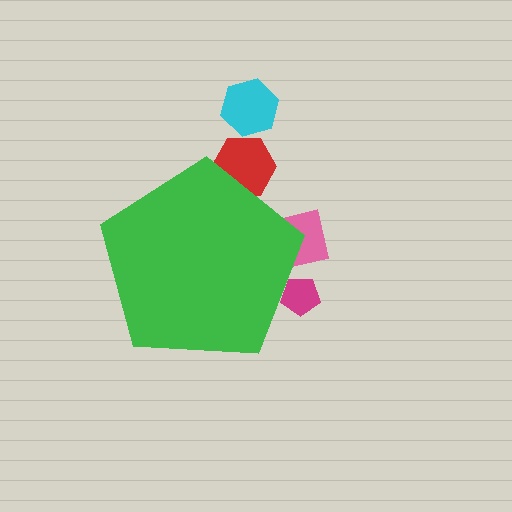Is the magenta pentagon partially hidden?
Yes, the magenta pentagon is partially hidden behind the green pentagon.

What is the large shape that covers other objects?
A green pentagon.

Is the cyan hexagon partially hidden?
No, the cyan hexagon is fully visible.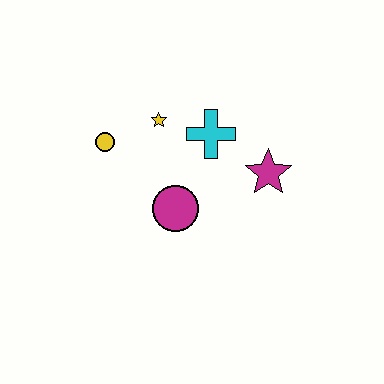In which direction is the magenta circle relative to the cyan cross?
The magenta circle is below the cyan cross.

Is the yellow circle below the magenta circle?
No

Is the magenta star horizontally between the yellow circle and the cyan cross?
No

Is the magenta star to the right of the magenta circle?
Yes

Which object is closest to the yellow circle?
The yellow star is closest to the yellow circle.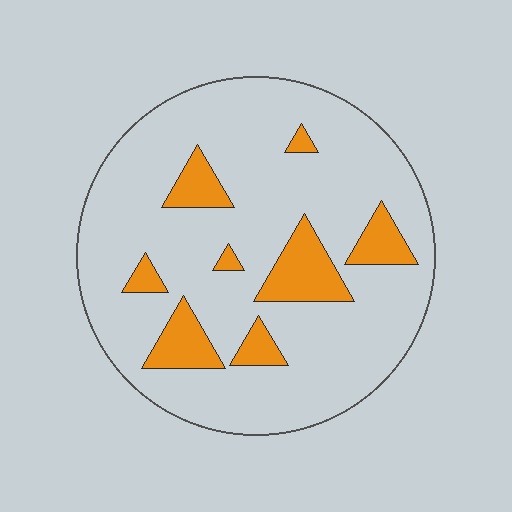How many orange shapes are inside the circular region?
8.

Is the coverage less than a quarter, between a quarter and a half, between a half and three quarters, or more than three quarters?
Less than a quarter.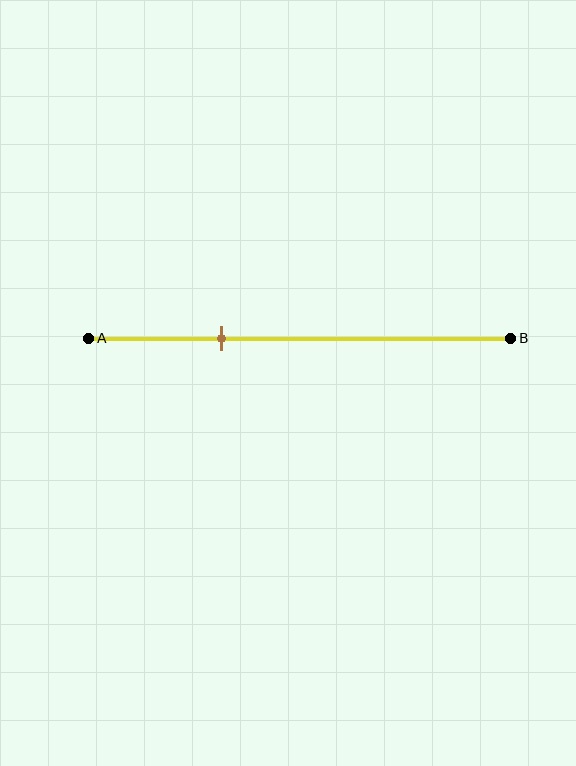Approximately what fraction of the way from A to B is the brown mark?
The brown mark is approximately 30% of the way from A to B.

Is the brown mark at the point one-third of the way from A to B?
Yes, the mark is approximately at the one-third point.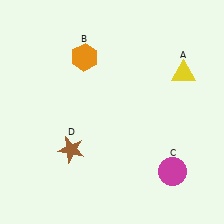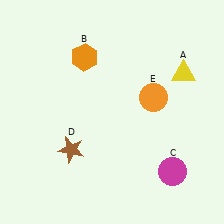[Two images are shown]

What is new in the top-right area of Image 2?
An orange circle (E) was added in the top-right area of Image 2.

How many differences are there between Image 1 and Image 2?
There is 1 difference between the two images.